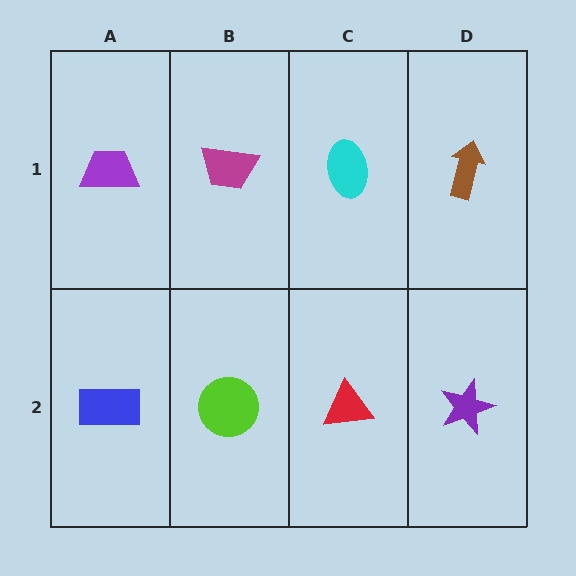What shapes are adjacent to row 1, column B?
A lime circle (row 2, column B), a purple trapezoid (row 1, column A), a cyan ellipse (row 1, column C).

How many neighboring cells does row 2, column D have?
2.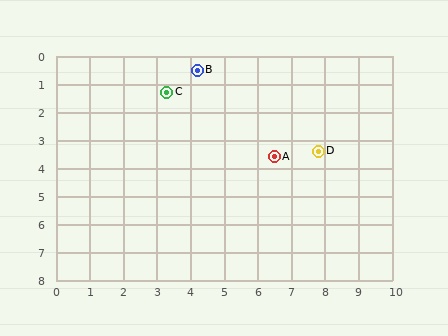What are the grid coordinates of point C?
Point C is at approximately (3.3, 1.3).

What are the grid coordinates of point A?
Point A is at approximately (6.5, 3.6).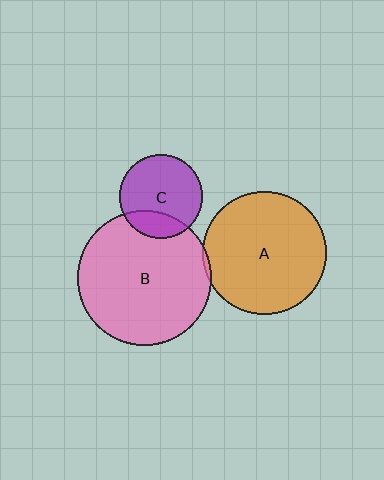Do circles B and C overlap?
Yes.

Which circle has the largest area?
Circle B (pink).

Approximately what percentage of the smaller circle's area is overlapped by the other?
Approximately 20%.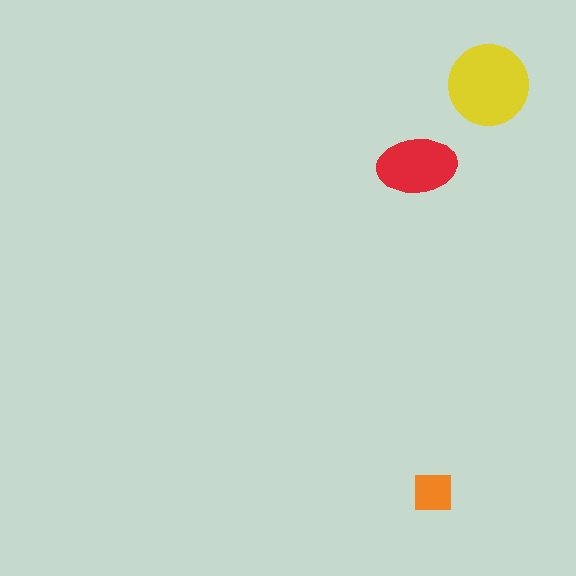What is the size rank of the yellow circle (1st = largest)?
1st.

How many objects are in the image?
There are 3 objects in the image.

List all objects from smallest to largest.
The orange square, the red ellipse, the yellow circle.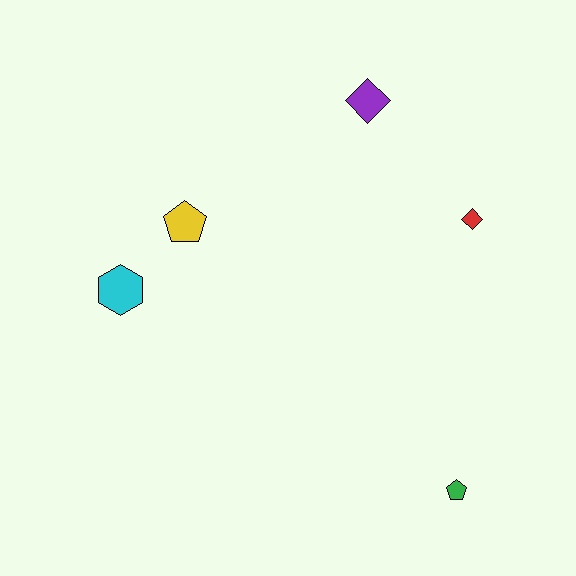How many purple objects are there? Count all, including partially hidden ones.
There is 1 purple object.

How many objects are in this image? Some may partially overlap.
There are 5 objects.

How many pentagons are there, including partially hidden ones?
There are 2 pentagons.